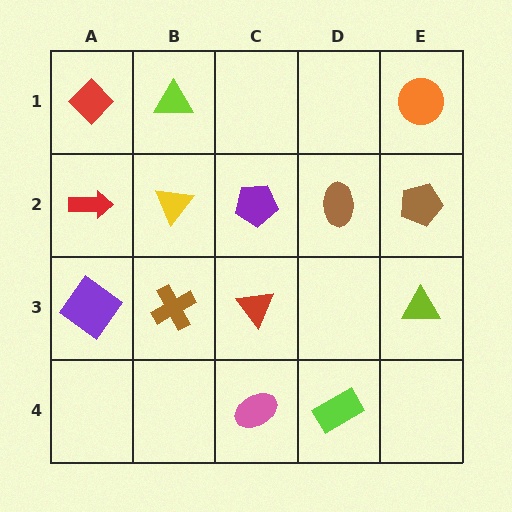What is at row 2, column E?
A brown pentagon.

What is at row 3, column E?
A lime triangle.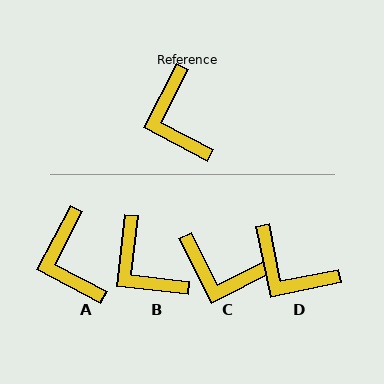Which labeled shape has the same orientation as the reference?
A.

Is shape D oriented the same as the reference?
No, it is off by about 39 degrees.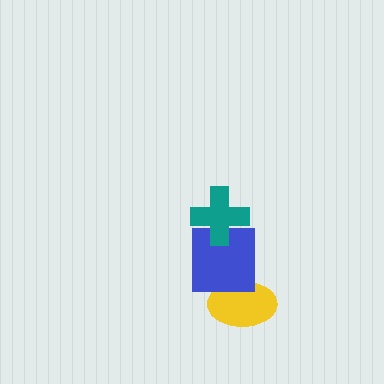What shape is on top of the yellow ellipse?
The blue square is on top of the yellow ellipse.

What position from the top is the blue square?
The blue square is 2nd from the top.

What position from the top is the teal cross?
The teal cross is 1st from the top.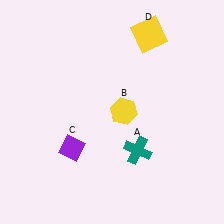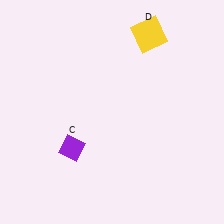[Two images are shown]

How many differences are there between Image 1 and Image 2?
There are 2 differences between the two images.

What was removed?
The teal cross (A), the yellow hexagon (B) were removed in Image 2.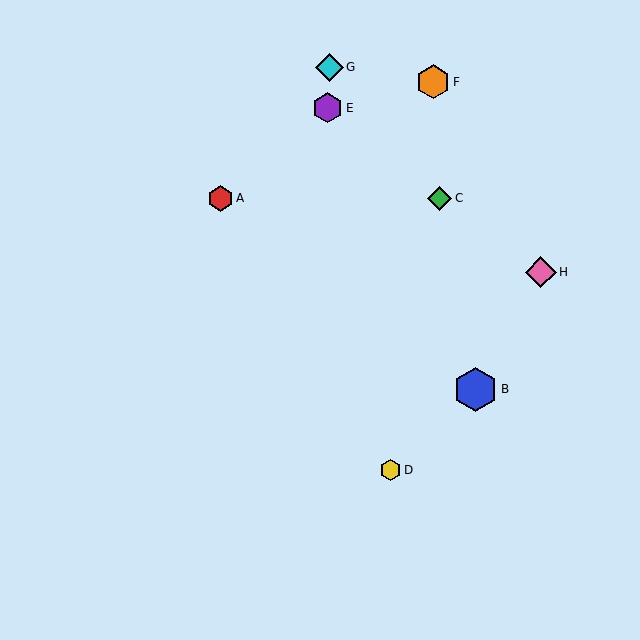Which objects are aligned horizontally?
Objects A, C are aligned horizontally.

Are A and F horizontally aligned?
No, A is at y≈198 and F is at y≈82.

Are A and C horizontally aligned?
Yes, both are at y≈198.